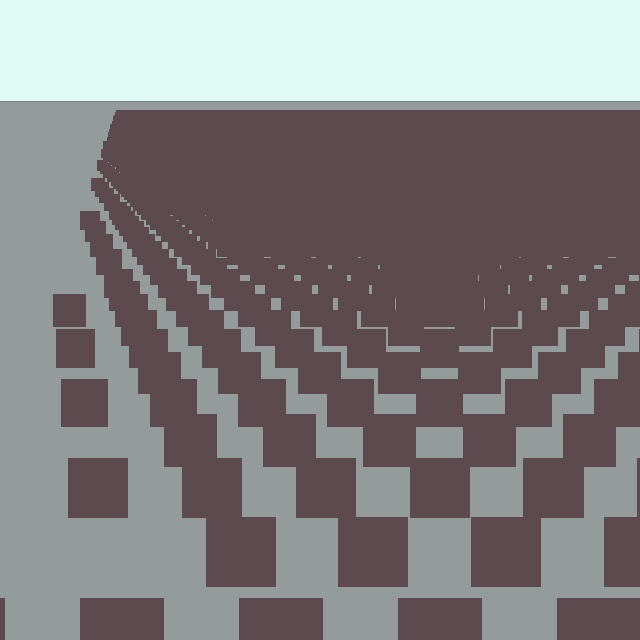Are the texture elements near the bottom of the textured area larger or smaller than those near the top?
Larger. Near the bottom, elements are closer to the viewer and appear at a bigger on-screen size.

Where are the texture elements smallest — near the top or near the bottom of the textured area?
Near the top.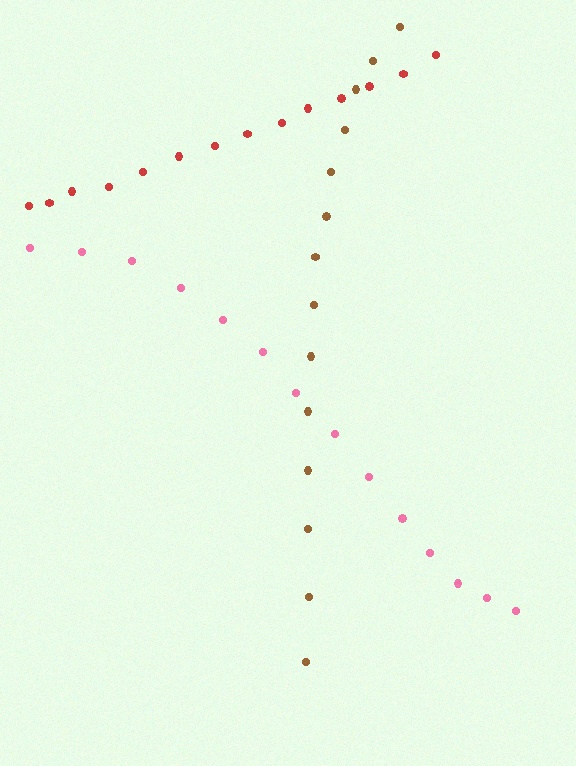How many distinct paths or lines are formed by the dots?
There are 3 distinct paths.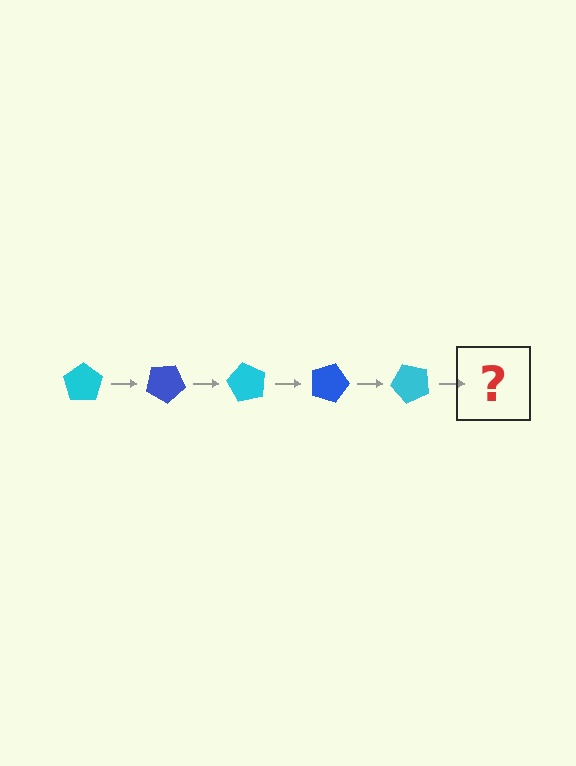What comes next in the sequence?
The next element should be a blue pentagon, rotated 150 degrees from the start.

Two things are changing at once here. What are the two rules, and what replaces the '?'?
The two rules are that it rotates 30 degrees each step and the color cycles through cyan and blue. The '?' should be a blue pentagon, rotated 150 degrees from the start.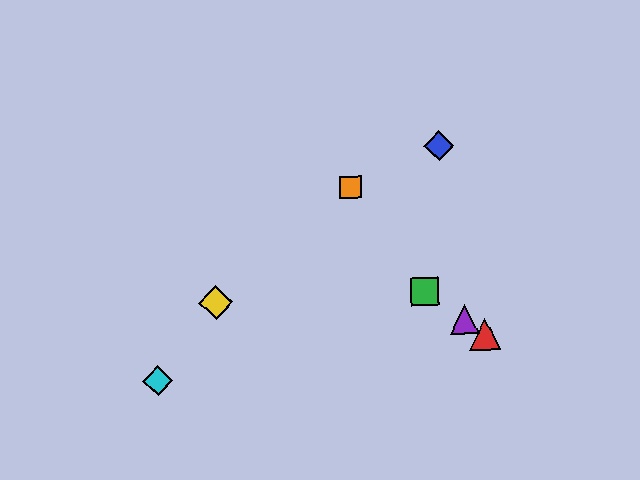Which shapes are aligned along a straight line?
The red triangle, the green square, the purple triangle are aligned along a straight line.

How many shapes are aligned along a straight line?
3 shapes (the red triangle, the green square, the purple triangle) are aligned along a straight line.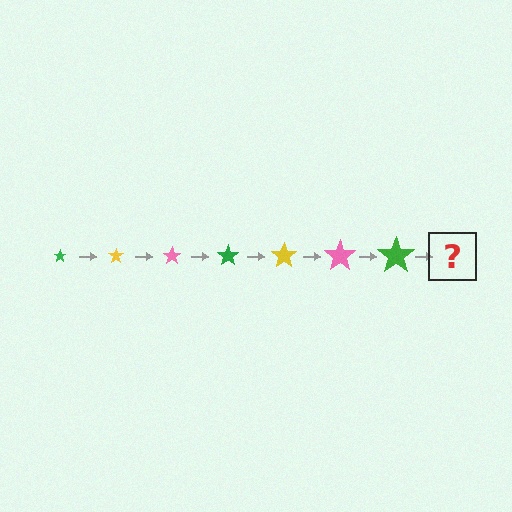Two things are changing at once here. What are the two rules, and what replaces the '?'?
The two rules are that the star grows larger each step and the color cycles through green, yellow, and pink. The '?' should be a yellow star, larger than the previous one.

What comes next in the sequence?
The next element should be a yellow star, larger than the previous one.